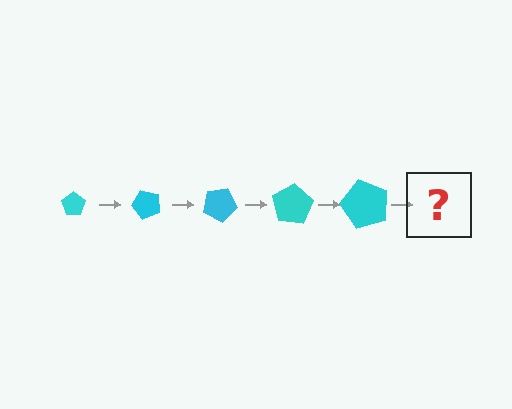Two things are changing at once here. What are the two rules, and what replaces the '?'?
The two rules are that the pentagon grows larger each step and it rotates 50 degrees each step. The '?' should be a pentagon, larger than the previous one and rotated 250 degrees from the start.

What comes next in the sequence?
The next element should be a pentagon, larger than the previous one and rotated 250 degrees from the start.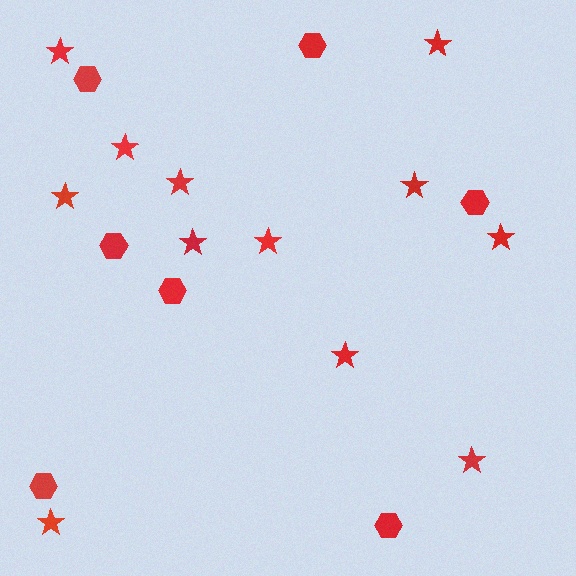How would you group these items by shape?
There are 2 groups: one group of hexagons (7) and one group of stars (12).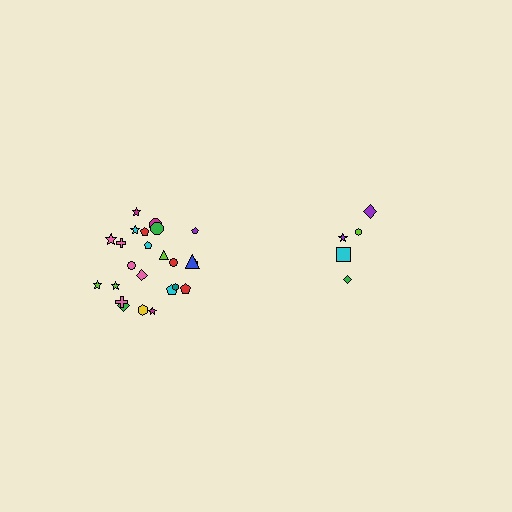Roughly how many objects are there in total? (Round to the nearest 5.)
Roughly 30 objects in total.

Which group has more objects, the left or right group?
The left group.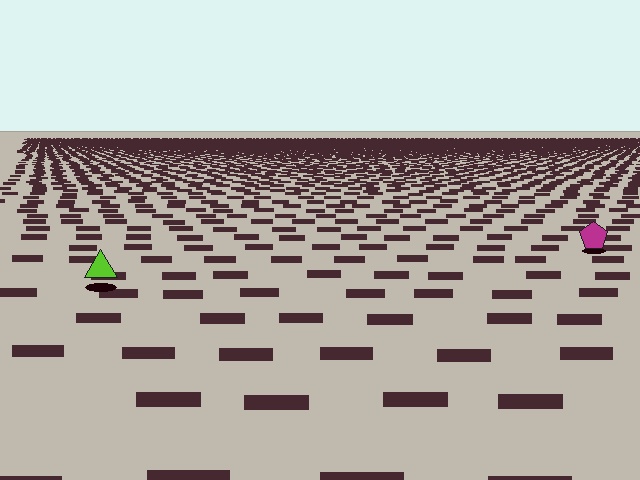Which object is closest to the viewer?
The lime triangle is closest. The texture marks near it are larger and more spread out.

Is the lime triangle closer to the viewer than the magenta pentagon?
Yes. The lime triangle is closer — you can tell from the texture gradient: the ground texture is coarser near it.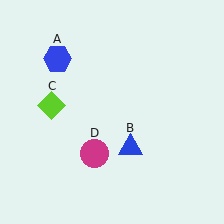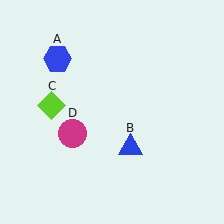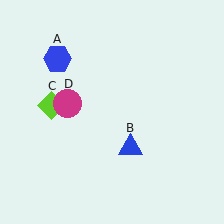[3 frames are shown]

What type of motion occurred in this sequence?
The magenta circle (object D) rotated clockwise around the center of the scene.